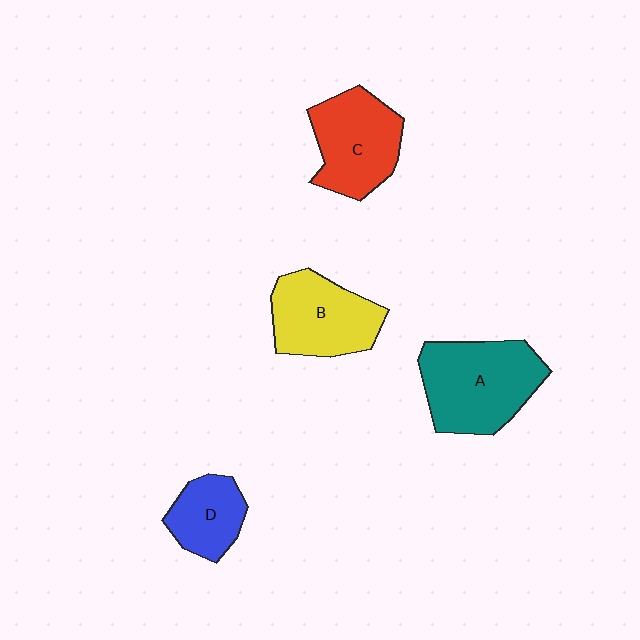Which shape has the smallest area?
Shape D (blue).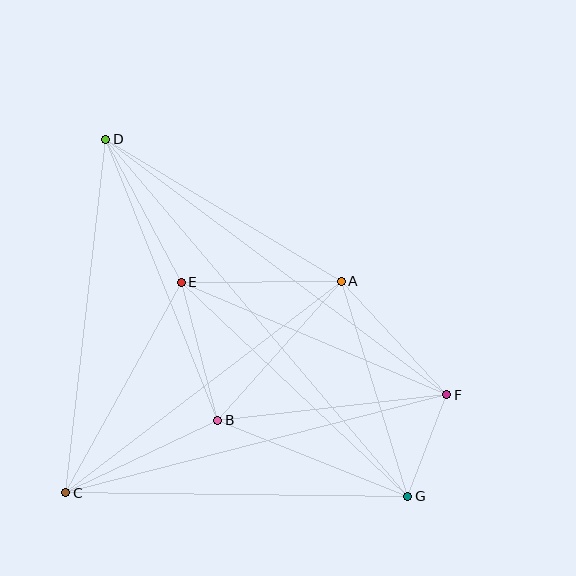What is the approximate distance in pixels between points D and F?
The distance between D and F is approximately 426 pixels.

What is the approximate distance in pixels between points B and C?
The distance between B and C is approximately 168 pixels.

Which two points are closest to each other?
Points F and G are closest to each other.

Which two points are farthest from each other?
Points D and G are farthest from each other.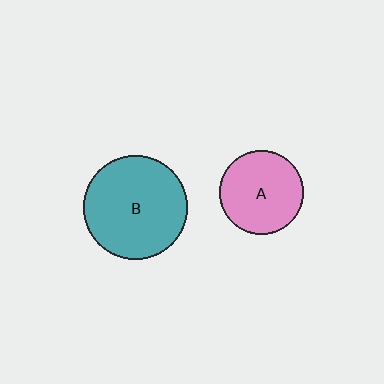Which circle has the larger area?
Circle B (teal).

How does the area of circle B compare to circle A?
Approximately 1.5 times.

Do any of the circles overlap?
No, none of the circles overlap.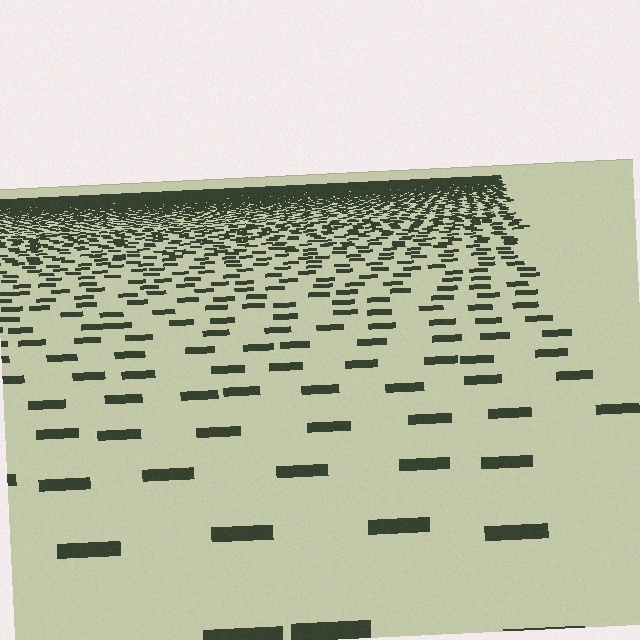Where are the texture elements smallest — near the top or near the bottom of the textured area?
Near the top.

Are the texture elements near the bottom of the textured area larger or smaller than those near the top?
Larger. Near the bottom, elements are closer to the viewer and appear at a bigger on-screen size.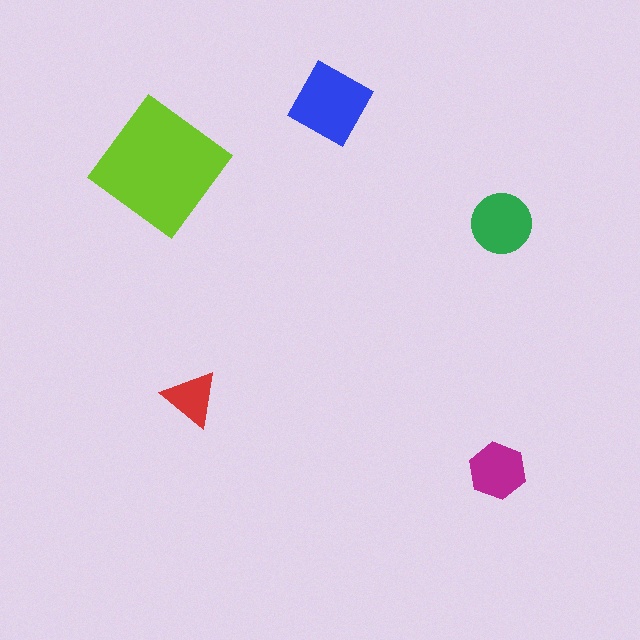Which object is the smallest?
The red triangle.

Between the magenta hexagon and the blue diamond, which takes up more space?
The blue diamond.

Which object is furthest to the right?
The green circle is rightmost.